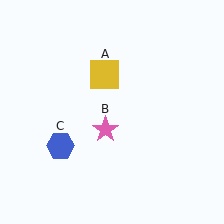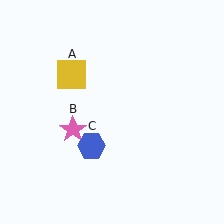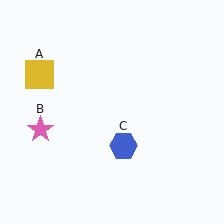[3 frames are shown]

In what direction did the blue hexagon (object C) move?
The blue hexagon (object C) moved right.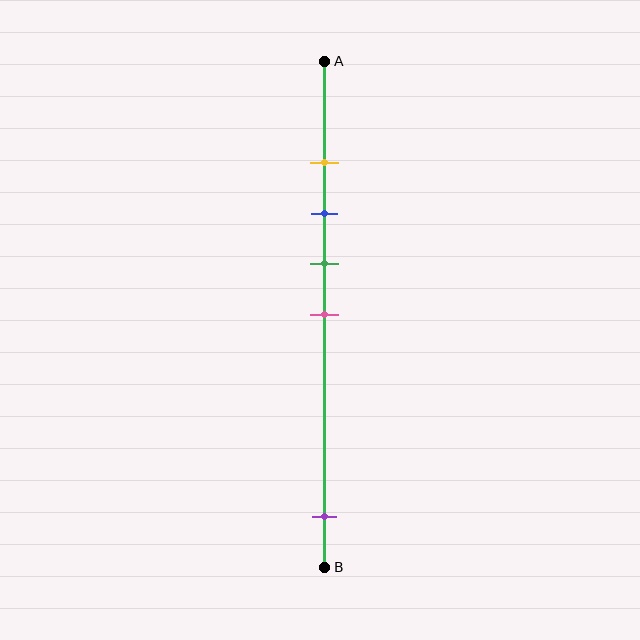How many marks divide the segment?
There are 5 marks dividing the segment.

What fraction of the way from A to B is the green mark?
The green mark is approximately 40% (0.4) of the way from A to B.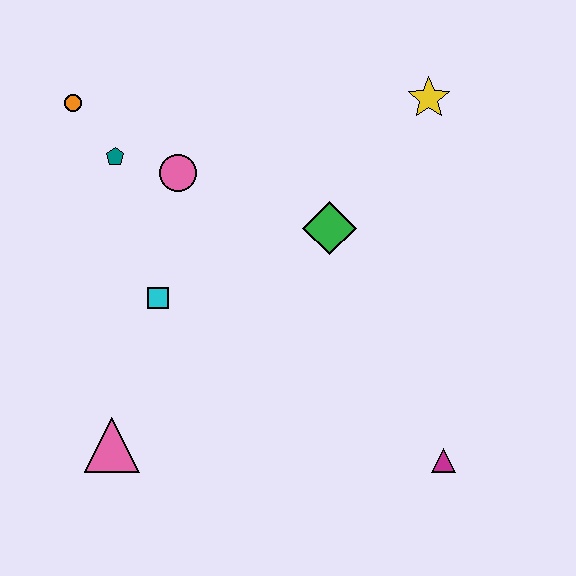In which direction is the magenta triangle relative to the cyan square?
The magenta triangle is to the right of the cyan square.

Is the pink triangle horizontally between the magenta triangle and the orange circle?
Yes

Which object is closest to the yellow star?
The green diamond is closest to the yellow star.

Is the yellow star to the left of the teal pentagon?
No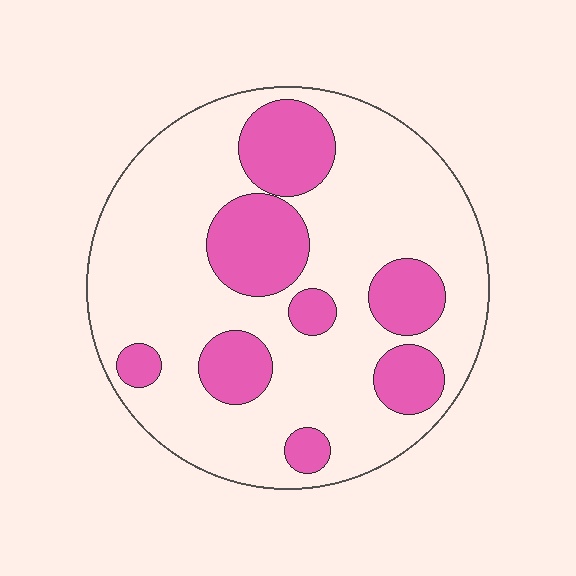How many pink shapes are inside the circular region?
8.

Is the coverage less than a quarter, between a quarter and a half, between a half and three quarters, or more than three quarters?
Between a quarter and a half.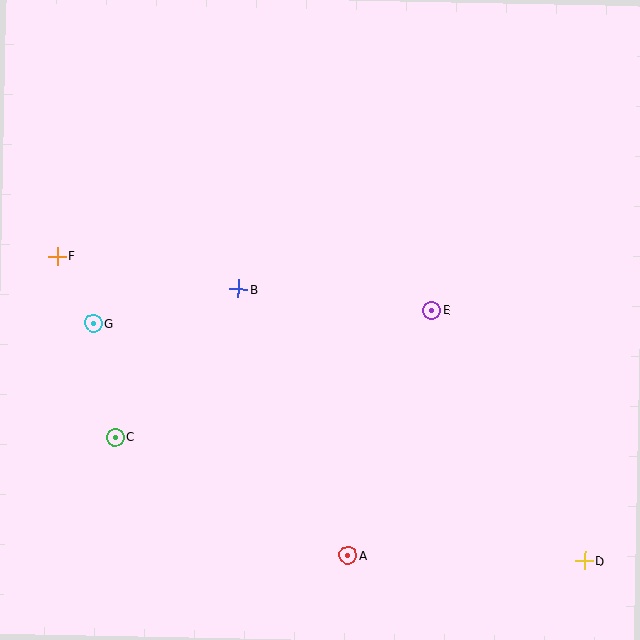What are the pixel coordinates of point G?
Point G is at (93, 323).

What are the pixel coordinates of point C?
Point C is at (115, 437).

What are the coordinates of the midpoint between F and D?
The midpoint between F and D is at (321, 409).